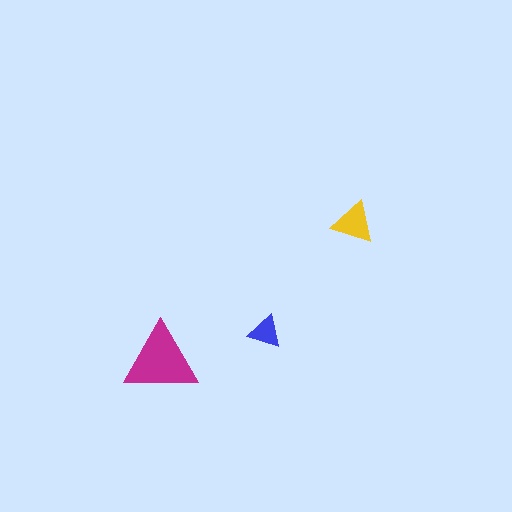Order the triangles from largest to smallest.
the magenta one, the yellow one, the blue one.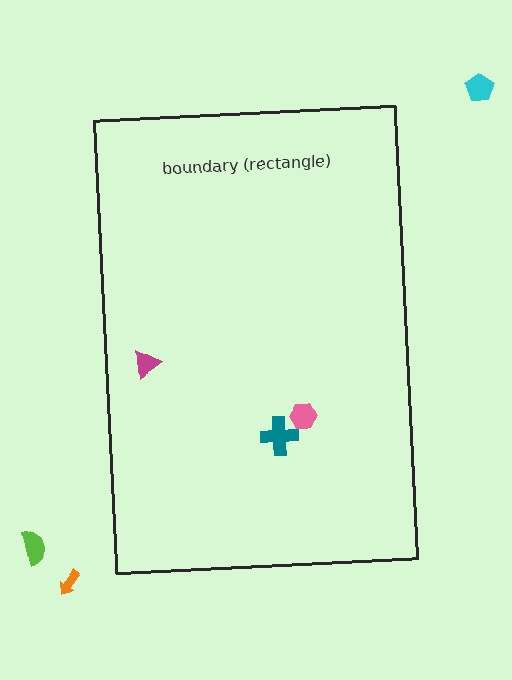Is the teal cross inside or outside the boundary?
Inside.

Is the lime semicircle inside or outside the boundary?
Outside.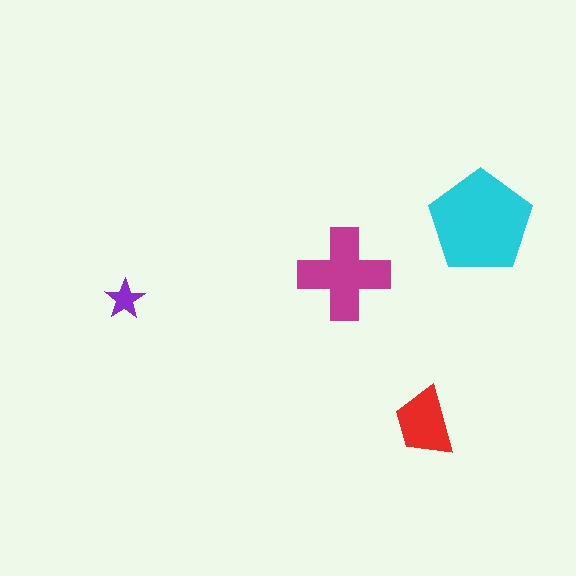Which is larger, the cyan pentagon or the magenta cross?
The cyan pentagon.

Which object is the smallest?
The purple star.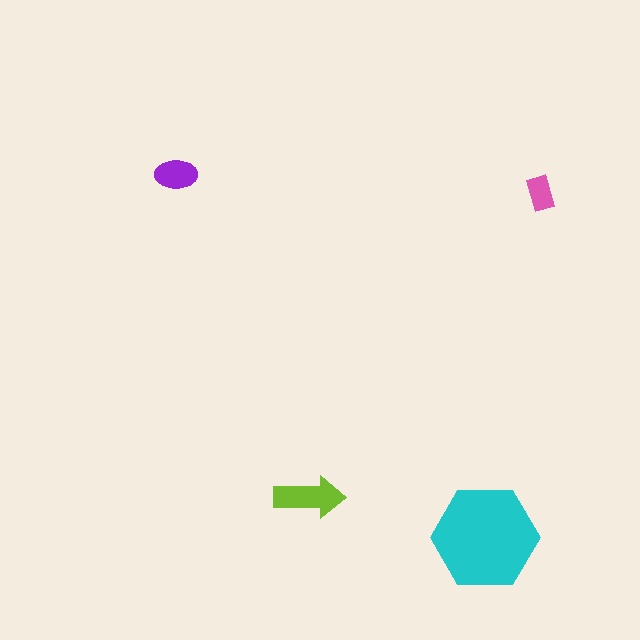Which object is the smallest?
The pink rectangle.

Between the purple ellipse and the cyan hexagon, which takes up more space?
The cyan hexagon.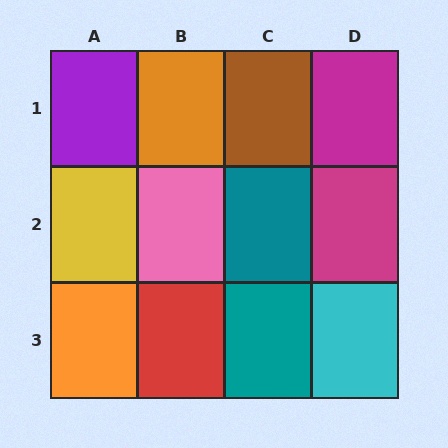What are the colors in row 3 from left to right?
Orange, red, teal, cyan.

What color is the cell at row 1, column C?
Brown.